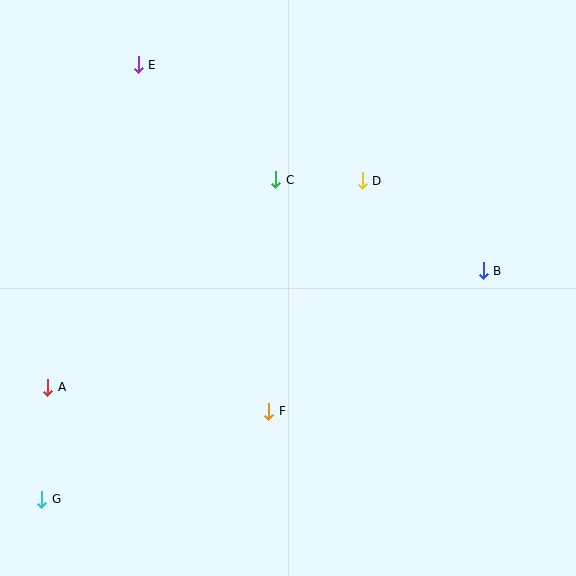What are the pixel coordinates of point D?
Point D is at (362, 181).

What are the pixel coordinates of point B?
Point B is at (483, 271).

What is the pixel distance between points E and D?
The distance between E and D is 252 pixels.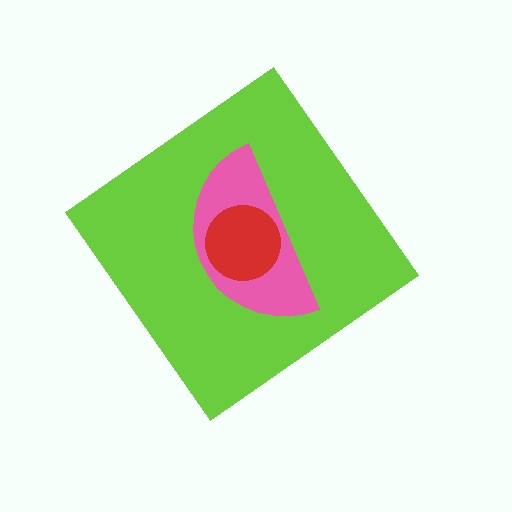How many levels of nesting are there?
3.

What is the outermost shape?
The lime diamond.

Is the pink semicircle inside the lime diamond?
Yes.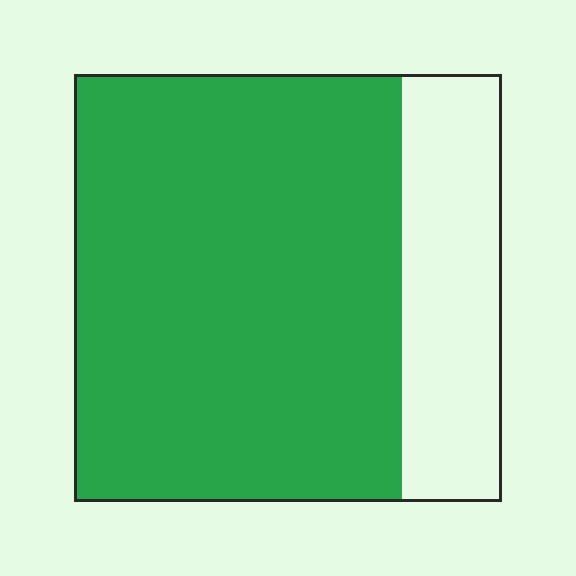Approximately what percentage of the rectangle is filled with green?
Approximately 75%.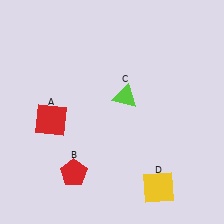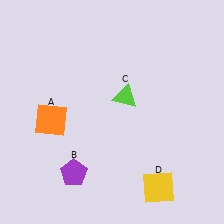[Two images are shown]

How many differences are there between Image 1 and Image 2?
There are 2 differences between the two images.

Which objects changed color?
A changed from red to orange. B changed from red to purple.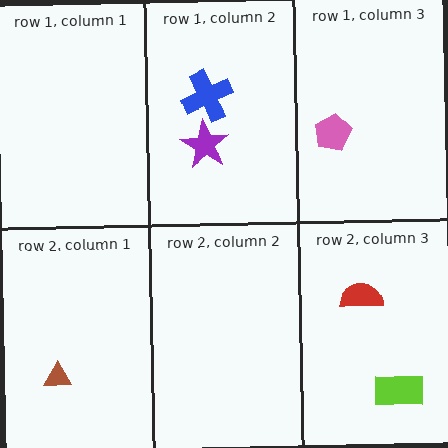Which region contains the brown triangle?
The row 2, column 1 region.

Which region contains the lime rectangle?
The row 2, column 3 region.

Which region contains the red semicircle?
The row 2, column 3 region.